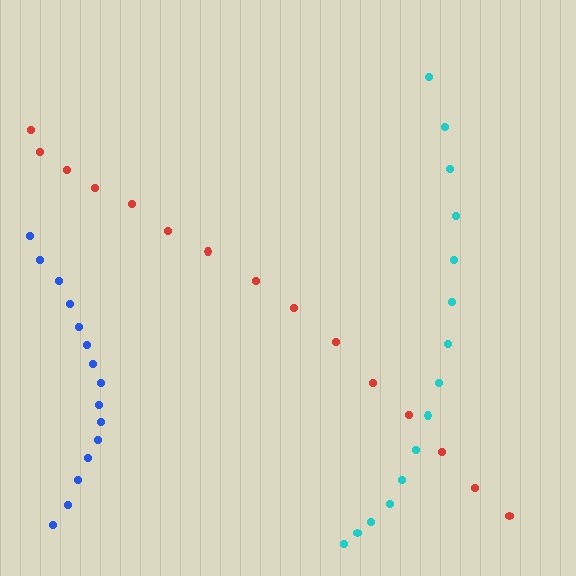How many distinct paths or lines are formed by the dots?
There are 3 distinct paths.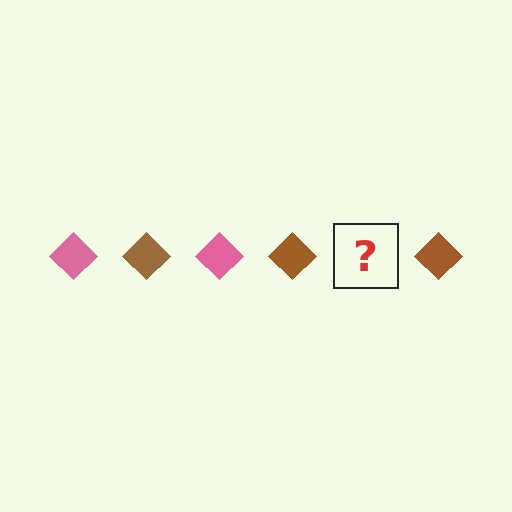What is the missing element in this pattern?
The missing element is a pink diamond.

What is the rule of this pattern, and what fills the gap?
The rule is that the pattern cycles through pink, brown diamonds. The gap should be filled with a pink diamond.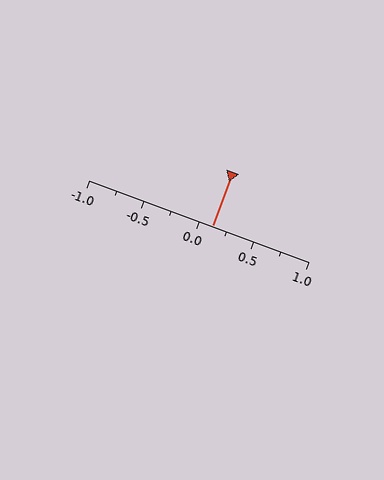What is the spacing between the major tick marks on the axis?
The major ticks are spaced 0.5 apart.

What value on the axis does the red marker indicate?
The marker indicates approximately 0.12.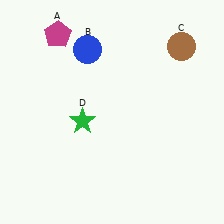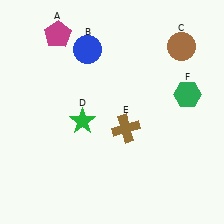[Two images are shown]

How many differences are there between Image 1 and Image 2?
There are 2 differences between the two images.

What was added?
A brown cross (E), a green hexagon (F) were added in Image 2.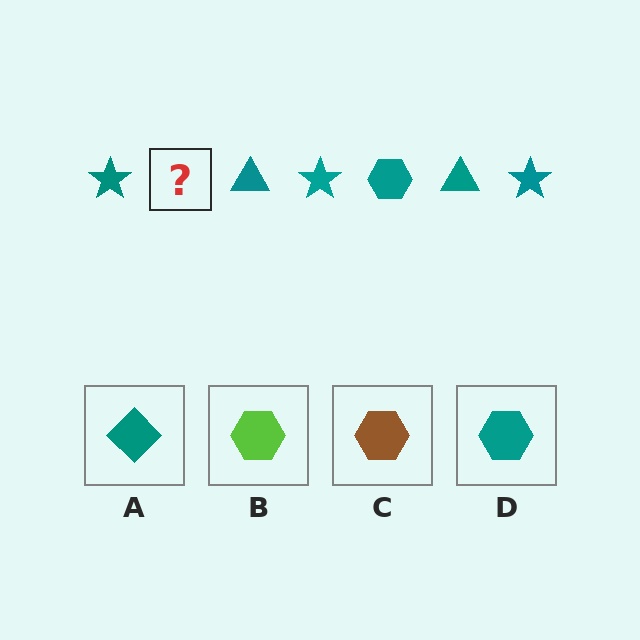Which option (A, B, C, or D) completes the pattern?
D.